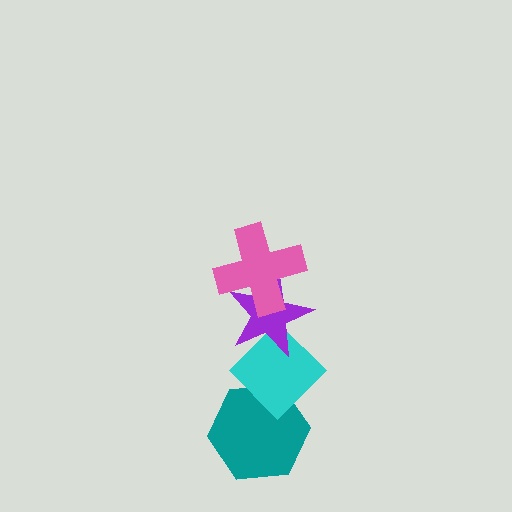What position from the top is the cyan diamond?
The cyan diamond is 3rd from the top.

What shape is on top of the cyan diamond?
The purple star is on top of the cyan diamond.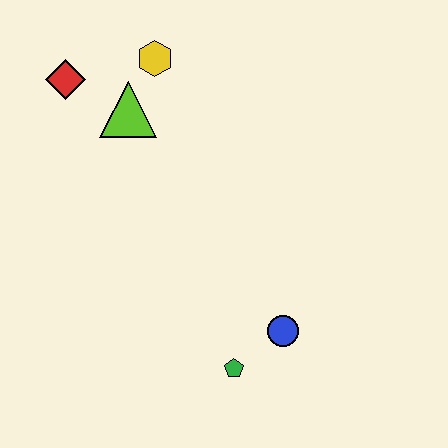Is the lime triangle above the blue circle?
Yes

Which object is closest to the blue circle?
The green pentagon is closest to the blue circle.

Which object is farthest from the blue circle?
The red diamond is farthest from the blue circle.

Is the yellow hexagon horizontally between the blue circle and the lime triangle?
Yes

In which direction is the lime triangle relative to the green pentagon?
The lime triangle is above the green pentagon.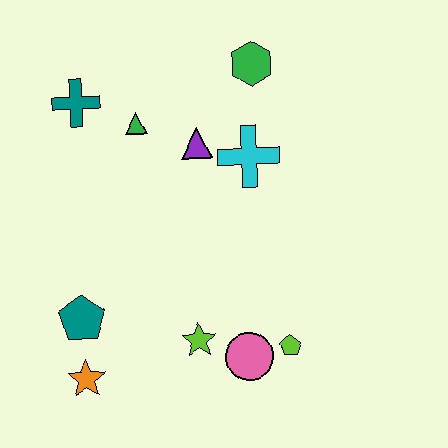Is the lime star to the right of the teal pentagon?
Yes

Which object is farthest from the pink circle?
The teal cross is farthest from the pink circle.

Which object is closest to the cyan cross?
The purple triangle is closest to the cyan cross.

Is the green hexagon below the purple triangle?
No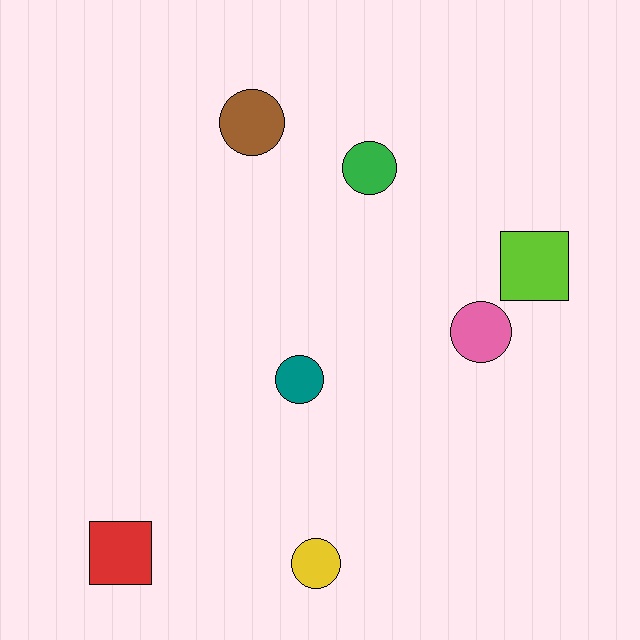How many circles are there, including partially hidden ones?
There are 5 circles.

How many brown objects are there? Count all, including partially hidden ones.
There is 1 brown object.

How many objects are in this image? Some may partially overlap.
There are 7 objects.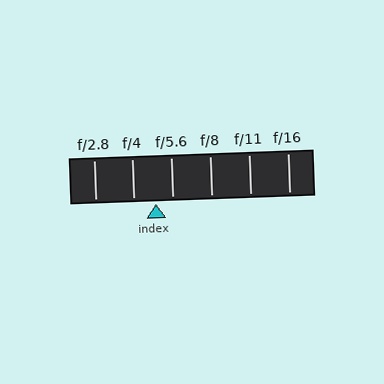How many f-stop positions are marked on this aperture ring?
There are 6 f-stop positions marked.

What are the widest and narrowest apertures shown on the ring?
The widest aperture shown is f/2.8 and the narrowest is f/16.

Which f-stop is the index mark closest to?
The index mark is closest to f/5.6.